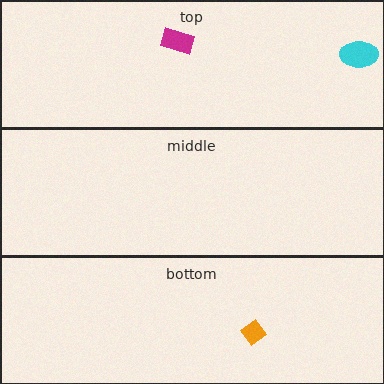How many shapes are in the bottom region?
1.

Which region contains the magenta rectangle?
The top region.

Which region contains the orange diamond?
The bottom region.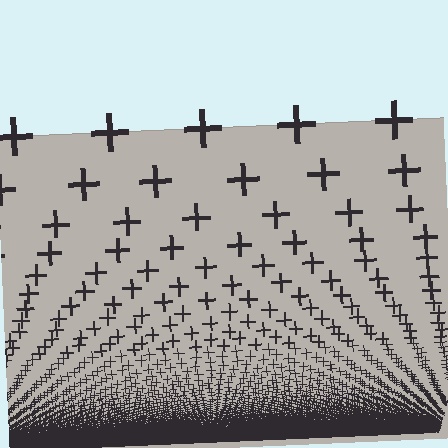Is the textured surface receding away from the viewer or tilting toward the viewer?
The surface appears to tilt toward the viewer. Texture elements get larger and sparser toward the top.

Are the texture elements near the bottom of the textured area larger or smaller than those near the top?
Smaller. The gradient is inverted — elements near the bottom are smaller and denser.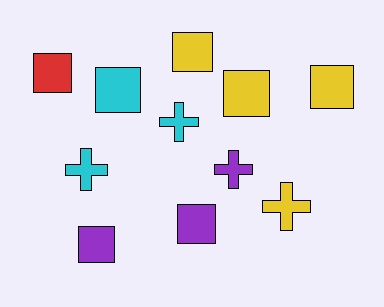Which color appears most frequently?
Yellow, with 4 objects.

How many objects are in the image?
There are 11 objects.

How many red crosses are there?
There are no red crosses.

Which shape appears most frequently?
Square, with 7 objects.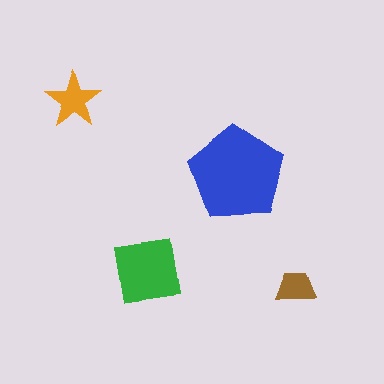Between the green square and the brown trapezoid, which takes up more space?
The green square.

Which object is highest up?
The orange star is topmost.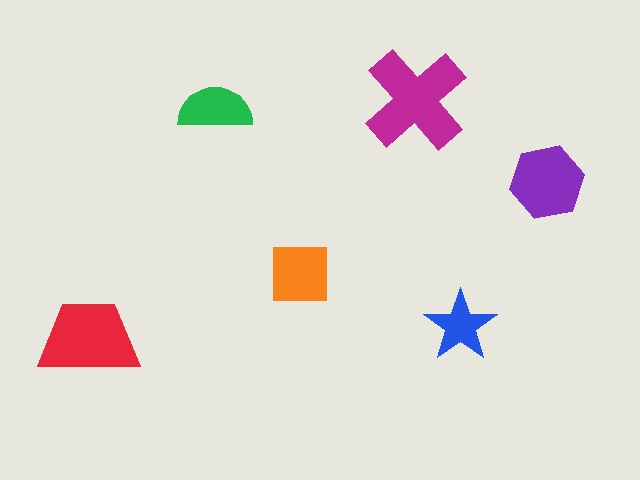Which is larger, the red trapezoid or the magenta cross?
The magenta cross.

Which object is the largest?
The magenta cross.